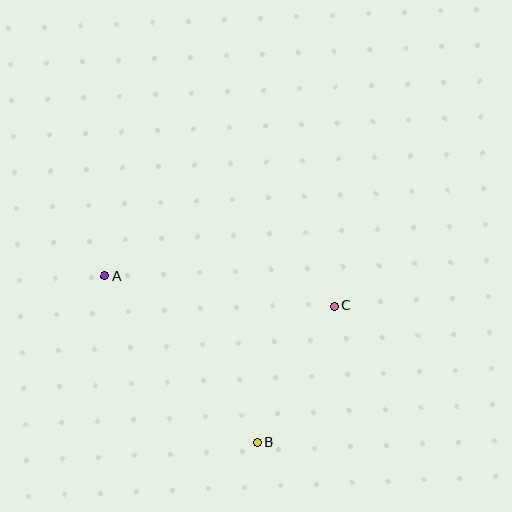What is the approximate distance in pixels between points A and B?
The distance between A and B is approximately 225 pixels.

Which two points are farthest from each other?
Points A and C are farthest from each other.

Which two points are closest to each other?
Points B and C are closest to each other.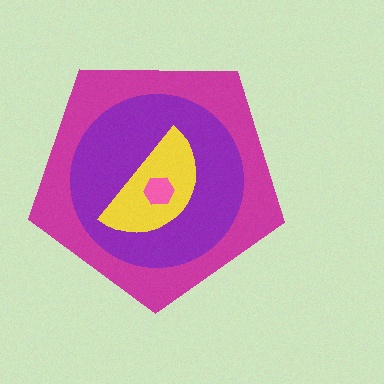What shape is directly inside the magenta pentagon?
The purple circle.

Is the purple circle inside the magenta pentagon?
Yes.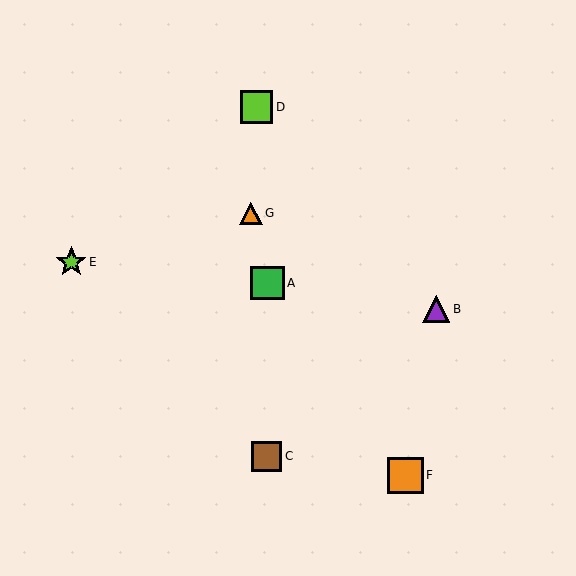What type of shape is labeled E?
Shape E is a lime star.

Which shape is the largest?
The orange square (labeled F) is the largest.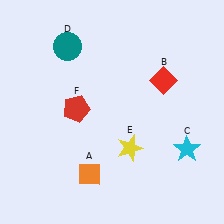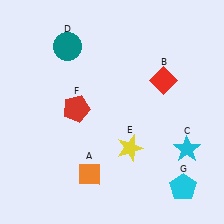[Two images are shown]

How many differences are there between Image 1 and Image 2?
There is 1 difference between the two images.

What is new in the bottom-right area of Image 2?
A cyan pentagon (G) was added in the bottom-right area of Image 2.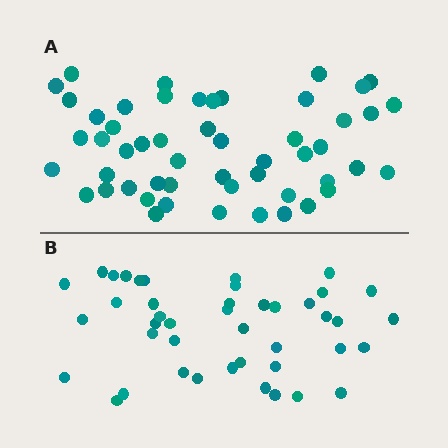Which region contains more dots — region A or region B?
Region A (the top region) has more dots.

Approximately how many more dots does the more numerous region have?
Region A has roughly 8 or so more dots than region B.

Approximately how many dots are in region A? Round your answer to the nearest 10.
About 50 dots. (The exact count is 52, which rounds to 50.)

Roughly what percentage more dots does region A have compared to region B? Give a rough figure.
About 20% more.